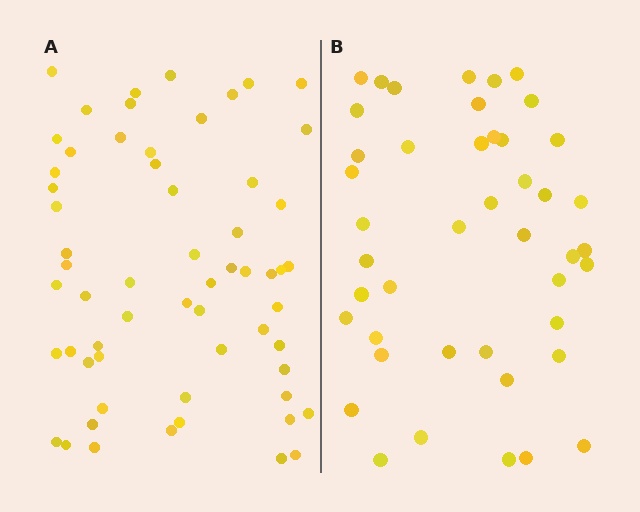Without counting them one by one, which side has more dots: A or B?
Region A (the left region) has more dots.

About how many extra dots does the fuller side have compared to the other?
Region A has approximately 15 more dots than region B.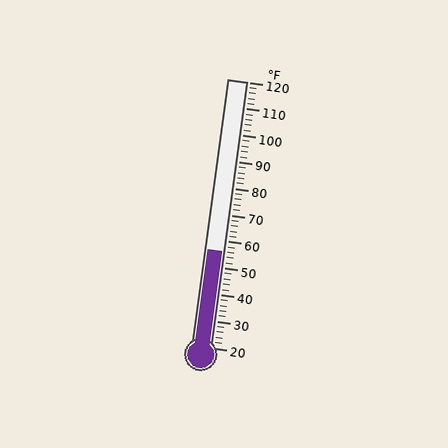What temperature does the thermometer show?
The thermometer shows approximately 56°F.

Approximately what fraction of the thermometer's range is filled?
The thermometer is filled to approximately 35% of its range.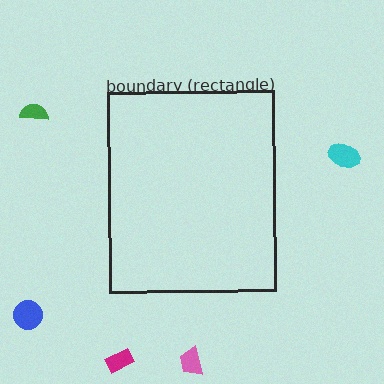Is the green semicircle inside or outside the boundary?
Outside.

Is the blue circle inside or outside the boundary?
Outside.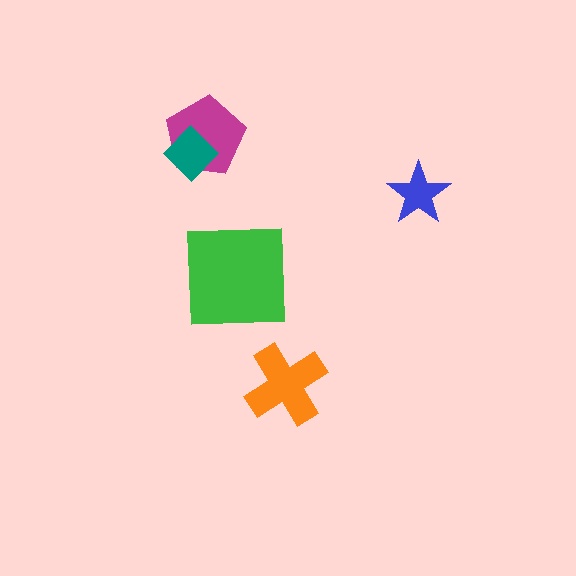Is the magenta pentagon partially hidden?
Yes, it is partially covered by another shape.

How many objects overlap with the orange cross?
0 objects overlap with the orange cross.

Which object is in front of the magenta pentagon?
The teal diamond is in front of the magenta pentagon.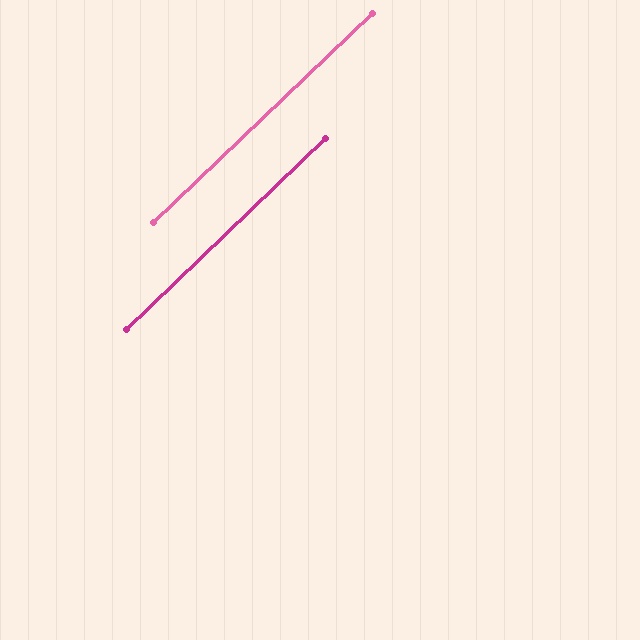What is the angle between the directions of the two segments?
Approximately 0 degrees.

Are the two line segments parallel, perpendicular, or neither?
Parallel — their directions differ by only 0.1°.